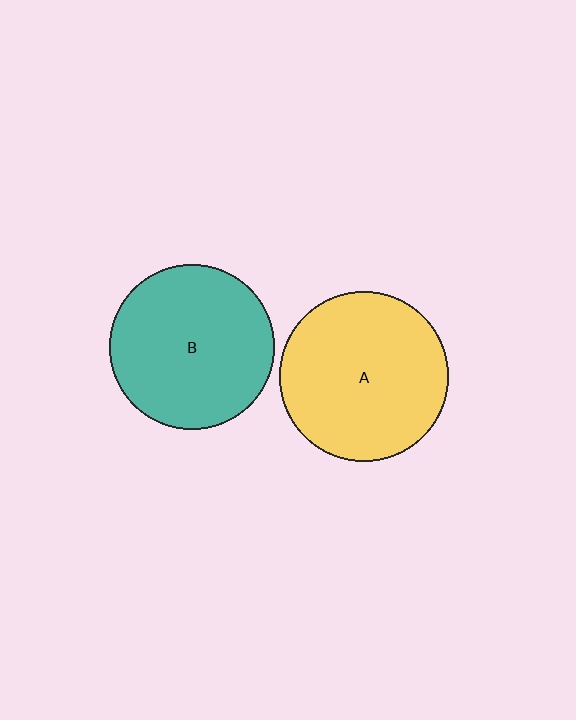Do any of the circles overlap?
No, none of the circles overlap.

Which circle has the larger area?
Circle A (yellow).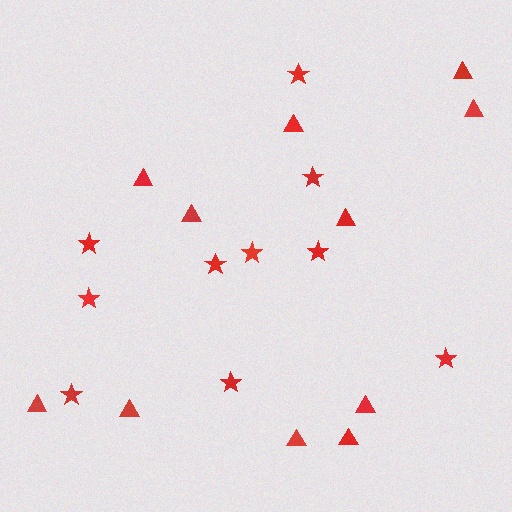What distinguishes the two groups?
There are 2 groups: one group of stars (10) and one group of triangles (11).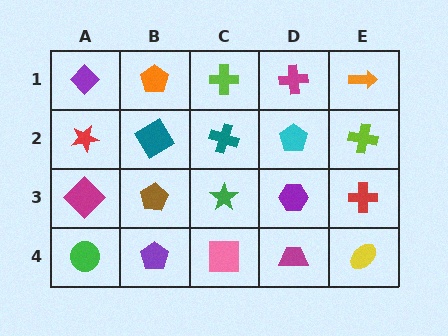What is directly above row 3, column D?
A cyan pentagon.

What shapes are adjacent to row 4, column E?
A red cross (row 3, column E), a magenta trapezoid (row 4, column D).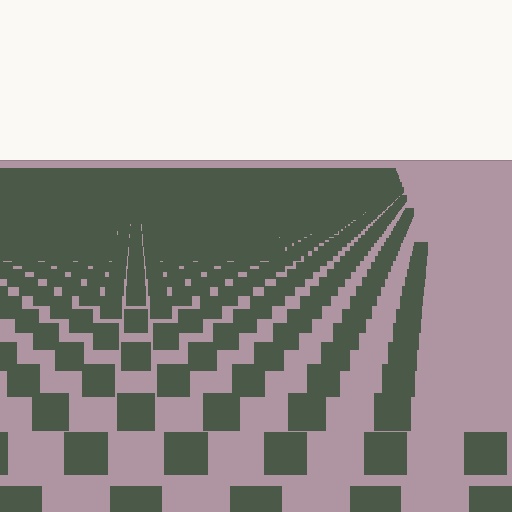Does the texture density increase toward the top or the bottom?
Density increases toward the top.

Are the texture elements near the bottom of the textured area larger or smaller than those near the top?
Larger. Near the bottom, elements are closer to the viewer and appear at a bigger on-screen size.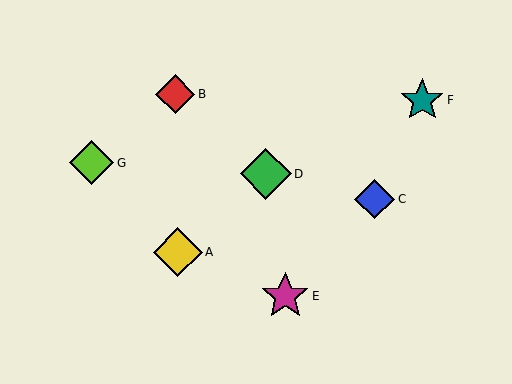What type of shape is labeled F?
Shape F is a teal star.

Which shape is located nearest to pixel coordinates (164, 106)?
The red diamond (labeled B) at (175, 94) is nearest to that location.